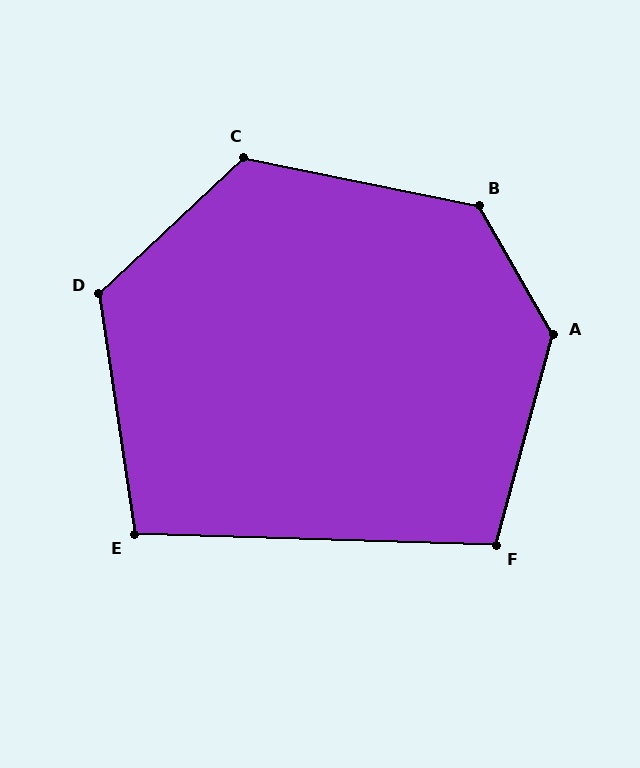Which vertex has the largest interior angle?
A, at approximately 135 degrees.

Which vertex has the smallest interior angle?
E, at approximately 100 degrees.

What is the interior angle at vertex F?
Approximately 104 degrees (obtuse).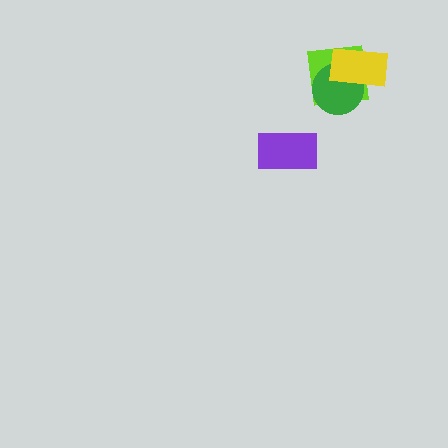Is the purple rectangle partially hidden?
No, no other shape covers it.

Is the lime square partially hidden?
Yes, it is partially covered by another shape.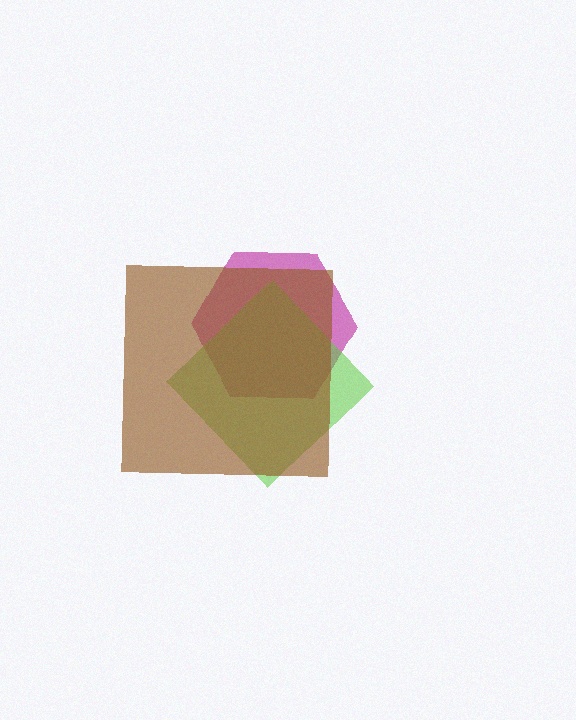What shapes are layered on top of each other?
The layered shapes are: a magenta hexagon, a lime diamond, a brown square.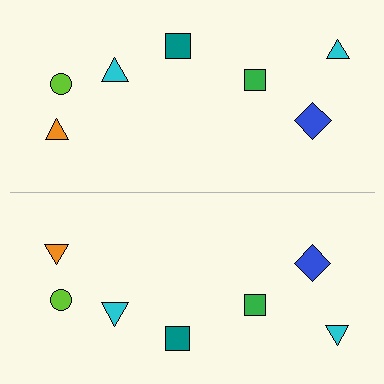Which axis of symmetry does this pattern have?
The pattern has a horizontal axis of symmetry running through the center of the image.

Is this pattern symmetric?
Yes, this pattern has bilateral (reflection) symmetry.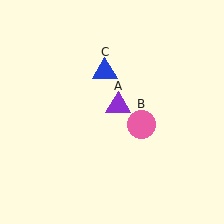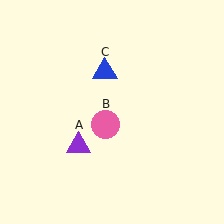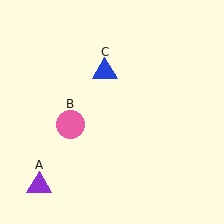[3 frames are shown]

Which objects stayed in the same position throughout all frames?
Blue triangle (object C) remained stationary.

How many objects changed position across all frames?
2 objects changed position: purple triangle (object A), pink circle (object B).